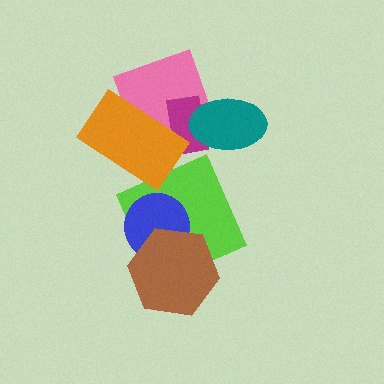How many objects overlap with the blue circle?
2 objects overlap with the blue circle.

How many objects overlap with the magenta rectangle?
3 objects overlap with the magenta rectangle.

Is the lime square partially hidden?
Yes, it is partially covered by another shape.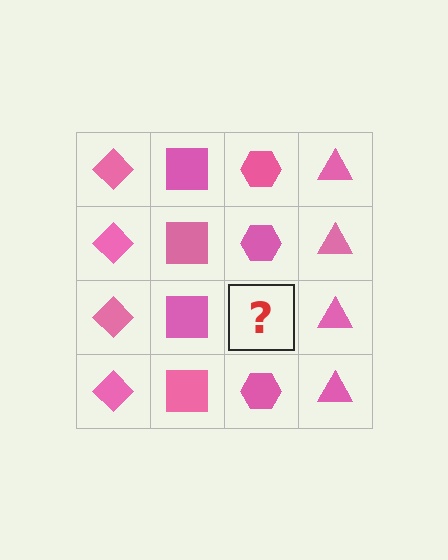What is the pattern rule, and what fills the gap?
The rule is that each column has a consistent shape. The gap should be filled with a pink hexagon.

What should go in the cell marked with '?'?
The missing cell should contain a pink hexagon.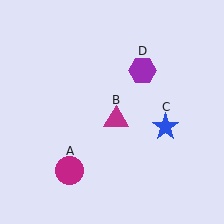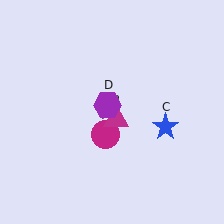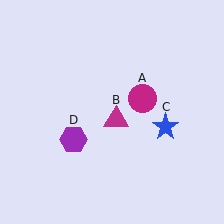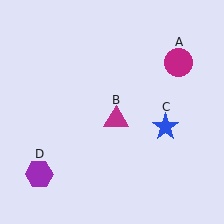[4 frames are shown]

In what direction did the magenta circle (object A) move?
The magenta circle (object A) moved up and to the right.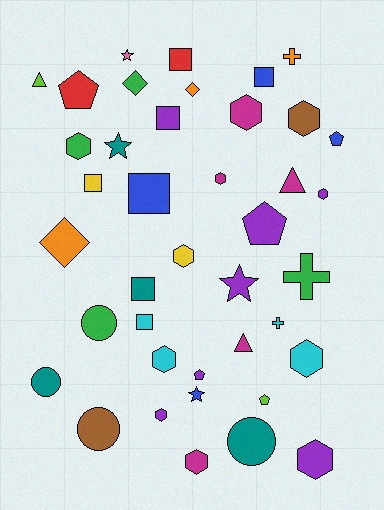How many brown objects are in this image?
There are 2 brown objects.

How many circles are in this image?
There are 4 circles.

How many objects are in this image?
There are 40 objects.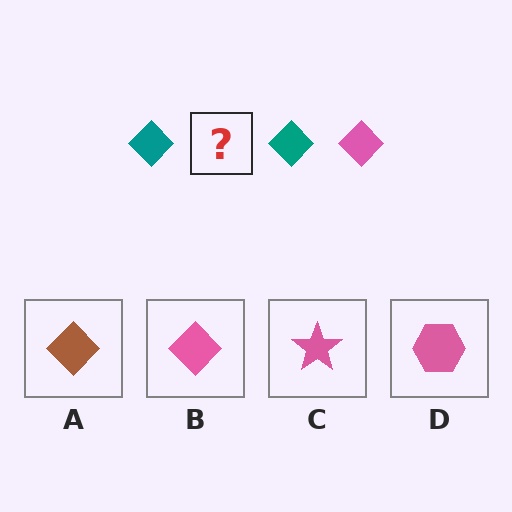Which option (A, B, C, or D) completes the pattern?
B.